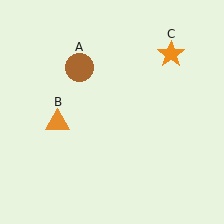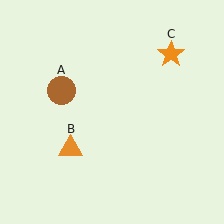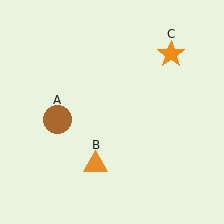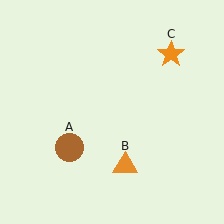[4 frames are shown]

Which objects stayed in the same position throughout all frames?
Orange star (object C) remained stationary.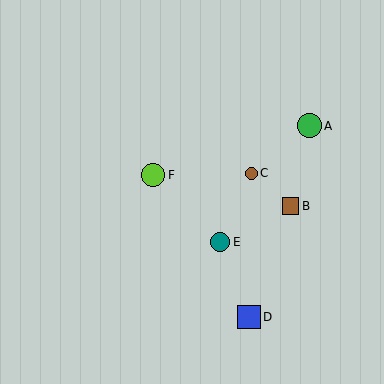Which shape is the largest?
The green circle (labeled A) is the largest.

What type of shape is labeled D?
Shape D is a blue square.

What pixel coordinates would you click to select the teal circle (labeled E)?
Click at (220, 242) to select the teal circle E.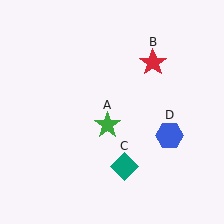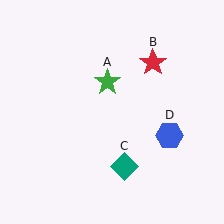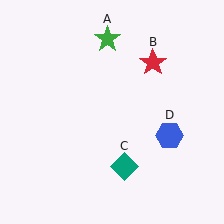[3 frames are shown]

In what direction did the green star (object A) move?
The green star (object A) moved up.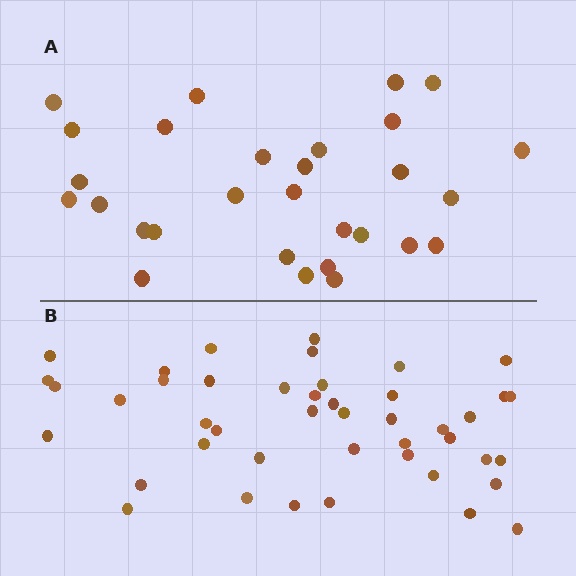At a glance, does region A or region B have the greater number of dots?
Region B (the bottom region) has more dots.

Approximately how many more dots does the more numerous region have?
Region B has approximately 15 more dots than region A.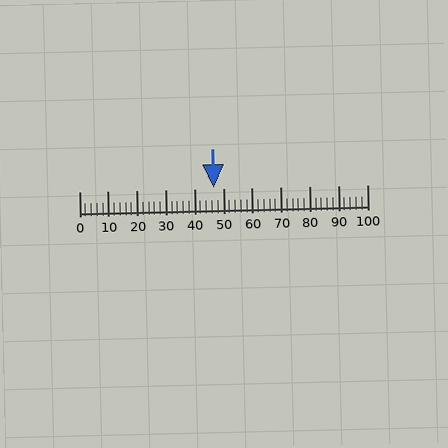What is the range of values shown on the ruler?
The ruler shows values from 0 to 100.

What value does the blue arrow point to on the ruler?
The blue arrow points to approximately 47.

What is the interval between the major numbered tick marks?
The major tick marks are spaced 10 units apart.